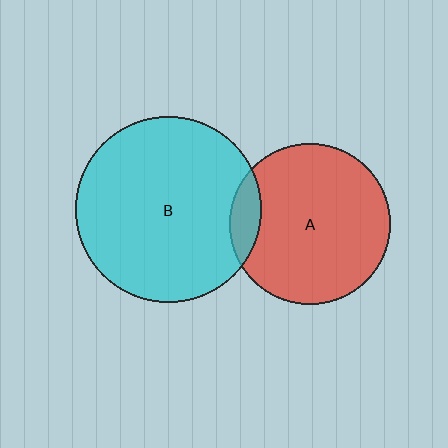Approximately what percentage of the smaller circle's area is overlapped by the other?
Approximately 10%.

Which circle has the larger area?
Circle B (cyan).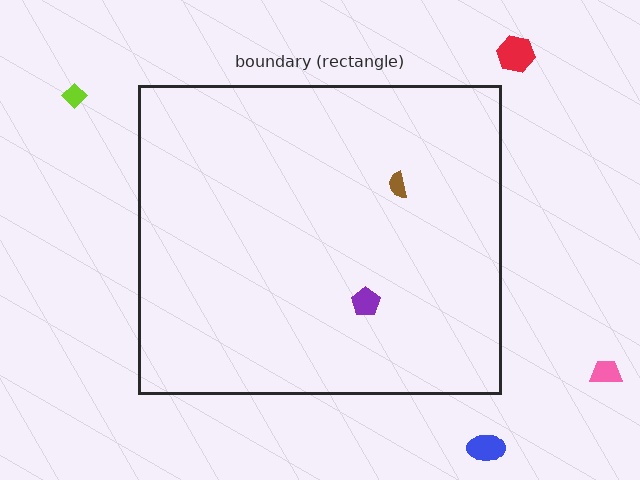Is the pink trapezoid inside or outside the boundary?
Outside.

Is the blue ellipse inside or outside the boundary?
Outside.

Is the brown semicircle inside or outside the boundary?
Inside.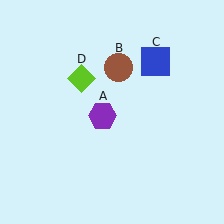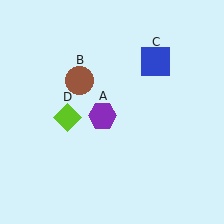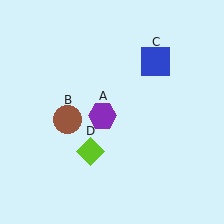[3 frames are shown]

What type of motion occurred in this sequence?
The brown circle (object B), lime diamond (object D) rotated counterclockwise around the center of the scene.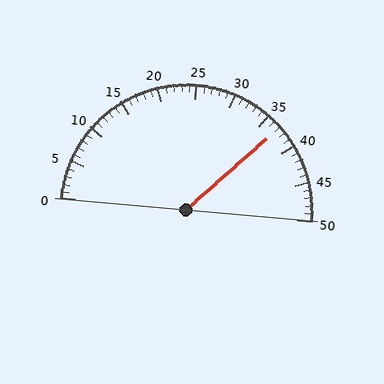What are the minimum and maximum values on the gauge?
The gauge ranges from 0 to 50.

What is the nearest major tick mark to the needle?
The nearest major tick mark is 35.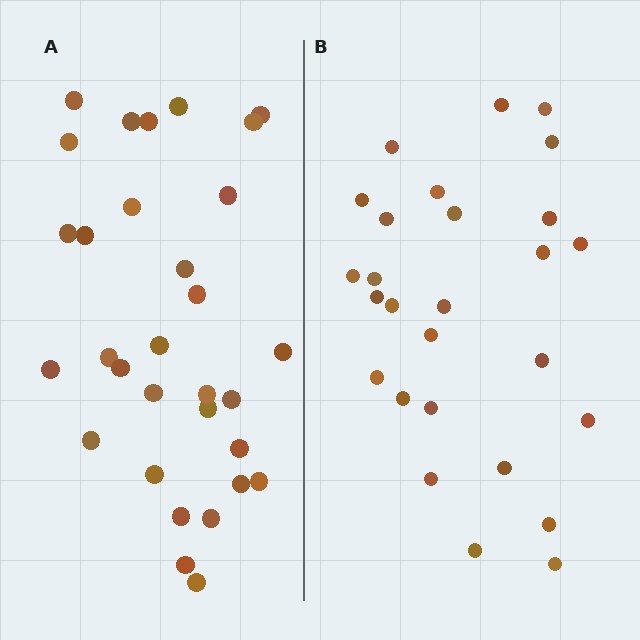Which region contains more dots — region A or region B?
Region A (the left region) has more dots.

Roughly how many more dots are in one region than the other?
Region A has about 4 more dots than region B.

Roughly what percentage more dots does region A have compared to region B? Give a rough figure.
About 15% more.